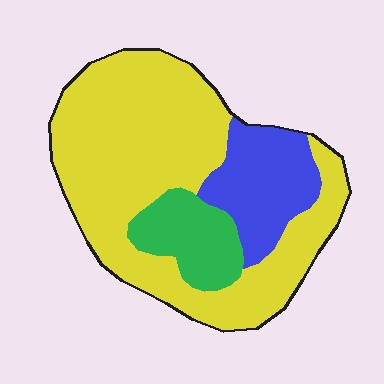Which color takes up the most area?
Yellow, at roughly 65%.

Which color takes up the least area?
Green, at roughly 15%.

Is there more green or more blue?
Blue.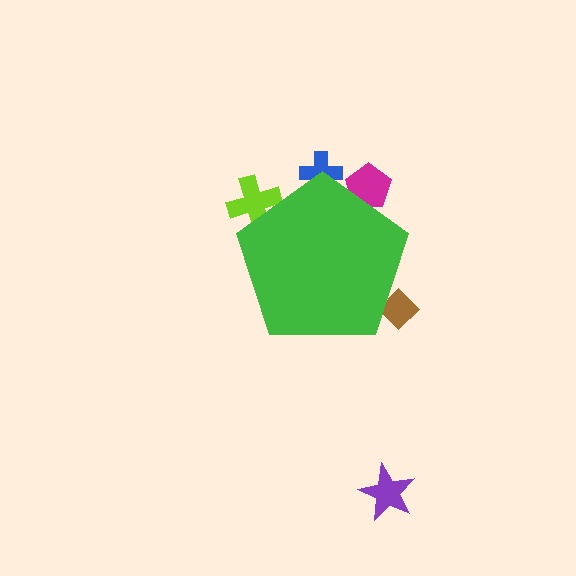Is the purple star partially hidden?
No, the purple star is fully visible.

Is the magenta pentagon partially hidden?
Yes, the magenta pentagon is partially hidden behind the green pentagon.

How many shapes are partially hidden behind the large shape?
4 shapes are partially hidden.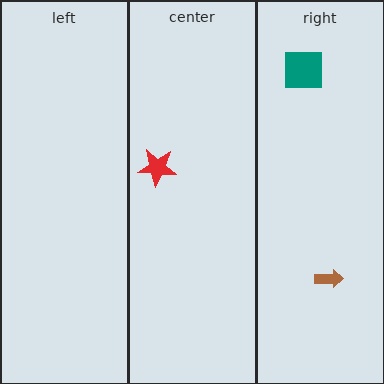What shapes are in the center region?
The red star.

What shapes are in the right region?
The teal square, the brown arrow.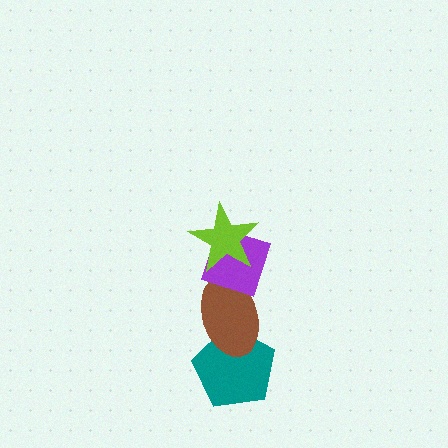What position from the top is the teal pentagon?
The teal pentagon is 4th from the top.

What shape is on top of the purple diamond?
The lime star is on top of the purple diamond.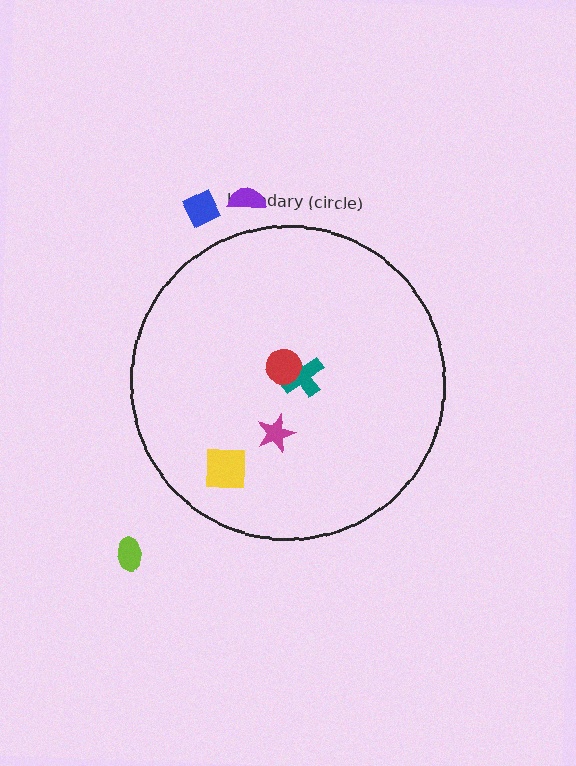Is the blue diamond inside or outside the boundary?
Outside.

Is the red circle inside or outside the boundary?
Inside.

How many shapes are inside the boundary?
4 inside, 3 outside.